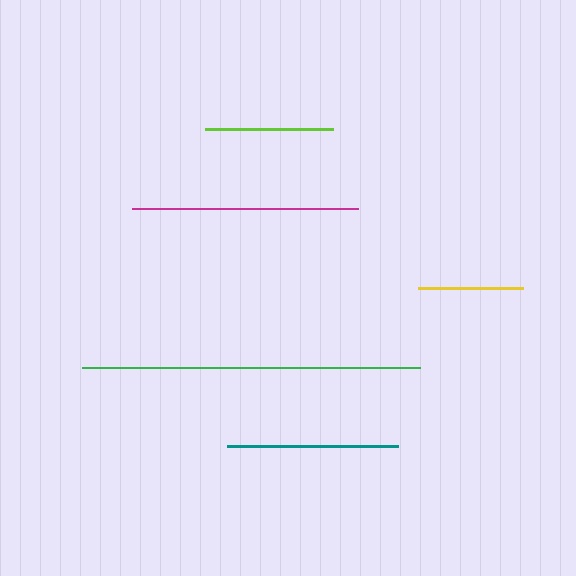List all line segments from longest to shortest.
From longest to shortest: green, magenta, teal, lime, yellow.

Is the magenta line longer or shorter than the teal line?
The magenta line is longer than the teal line.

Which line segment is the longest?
The green line is the longest at approximately 338 pixels.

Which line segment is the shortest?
The yellow line is the shortest at approximately 105 pixels.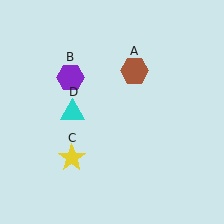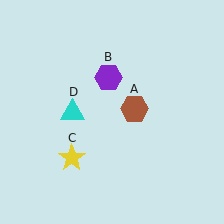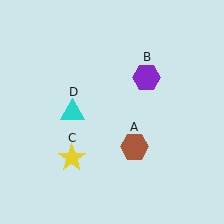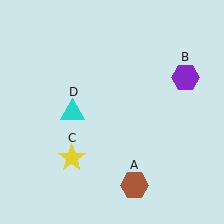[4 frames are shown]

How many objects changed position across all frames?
2 objects changed position: brown hexagon (object A), purple hexagon (object B).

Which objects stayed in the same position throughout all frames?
Yellow star (object C) and cyan triangle (object D) remained stationary.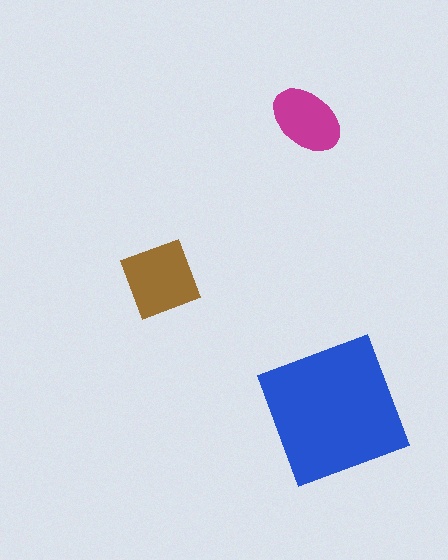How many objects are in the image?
There are 3 objects in the image.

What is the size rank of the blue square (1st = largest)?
1st.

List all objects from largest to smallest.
The blue square, the brown diamond, the magenta ellipse.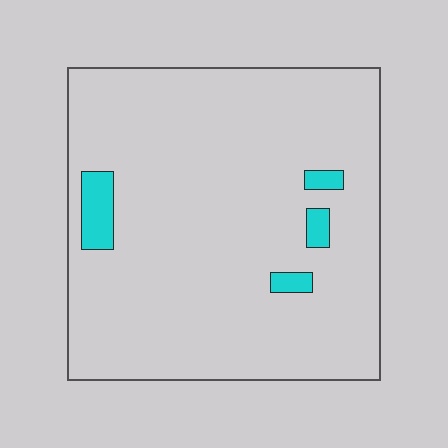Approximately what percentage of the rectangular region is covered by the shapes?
Approximately 5%.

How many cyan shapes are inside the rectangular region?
4.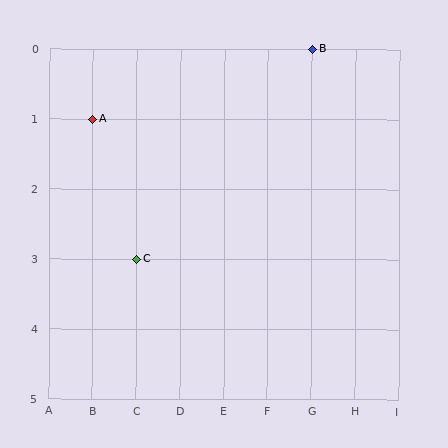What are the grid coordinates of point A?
Point A is at grid coordinates (B, 1).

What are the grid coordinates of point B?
Point B is at grid coordinates (G, 0).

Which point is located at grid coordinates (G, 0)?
Point B is at (G, 0).